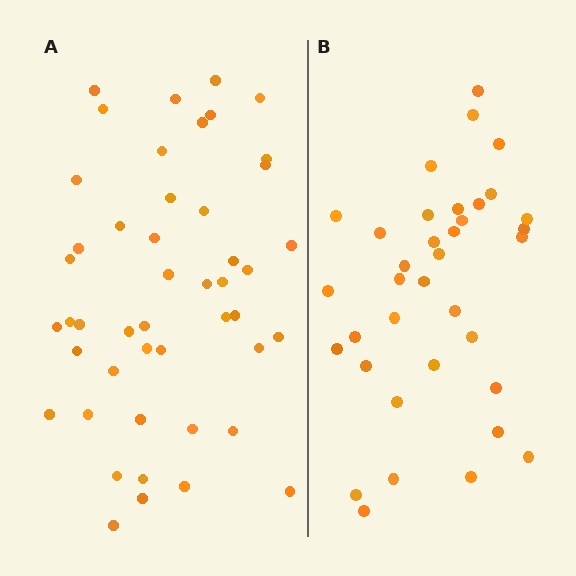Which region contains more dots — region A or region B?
Region A (the left region) has more dots.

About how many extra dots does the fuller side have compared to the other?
Region A has roughly 12 or so more dots than region B.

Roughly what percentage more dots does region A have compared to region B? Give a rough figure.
About 30% more.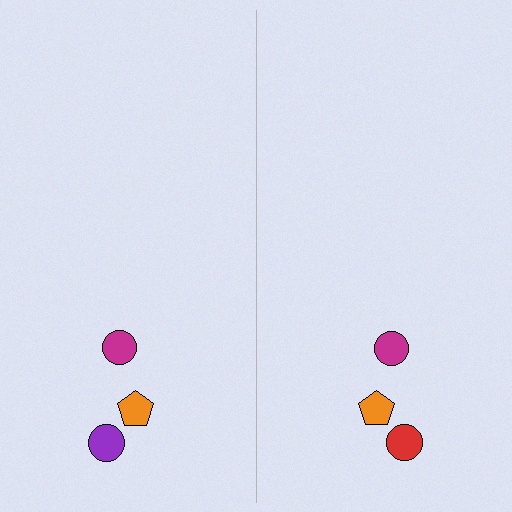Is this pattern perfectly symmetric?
No, the pattern is not perfectly symmetric. The red circle on the right side breaks the symmetry — its mirror counterpart is purple.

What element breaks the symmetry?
The red circle on the right side breaks the symmetry — its mirror counterpart is purple.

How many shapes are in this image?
There are 6 shapes in this image.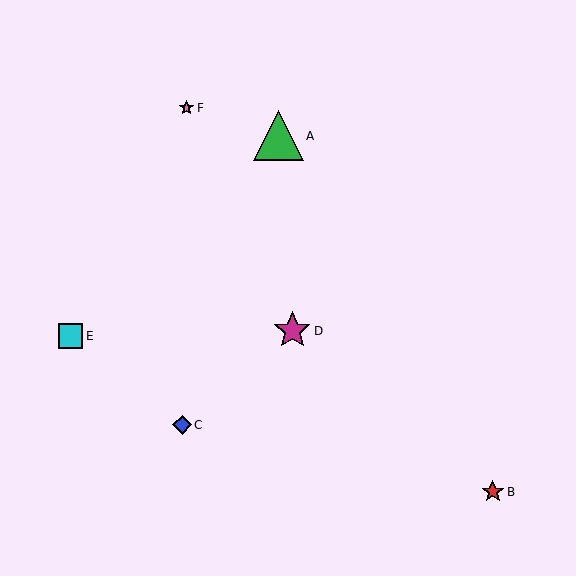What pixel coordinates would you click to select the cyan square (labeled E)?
Click at (71, 336) to select the cyan square E.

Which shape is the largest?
The green triangle (labeled A) is the largest.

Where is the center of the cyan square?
The center of the cyan square is at (71, 336).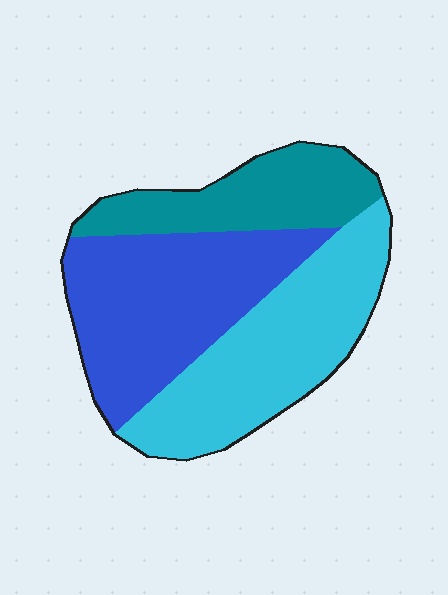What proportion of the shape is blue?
Blue takes up about two fifths (2/5) of the shape.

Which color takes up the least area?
Teal, at roughly 25%.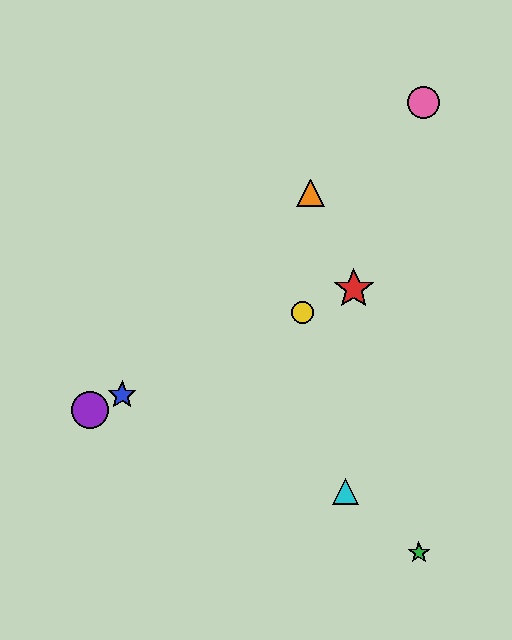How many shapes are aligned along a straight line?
4 shapes (the red star, the blue star, the yellow circle, the purple circle) are aligned along a straight line.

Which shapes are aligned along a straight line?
The red star, the blue star, the yellow circle, the purple circle are aligned along a straight line.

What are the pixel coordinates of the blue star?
The blue star is at (122, 395).